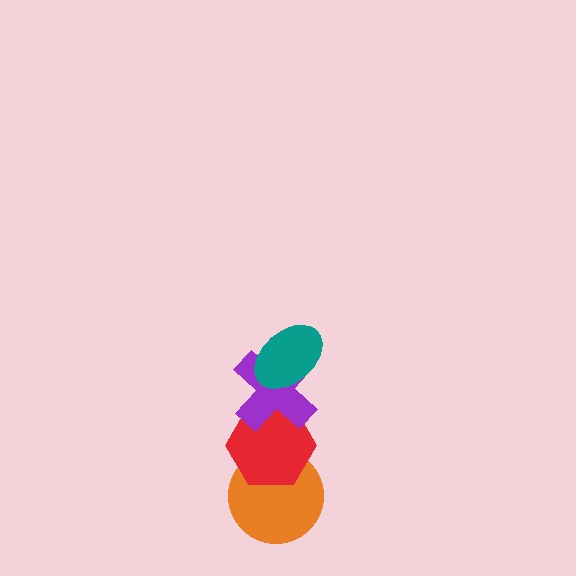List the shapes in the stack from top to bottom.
From top to bottom: the teal ellipse, the purple cross, the red hexagon, the orange circle.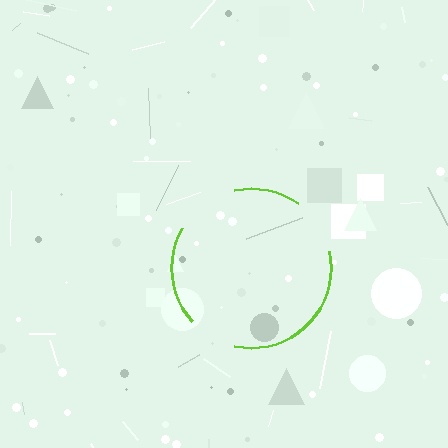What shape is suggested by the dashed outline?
The dashed outline suggests a circle.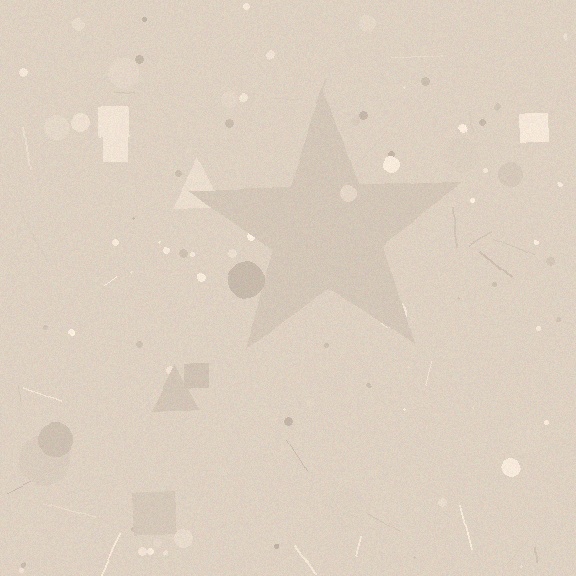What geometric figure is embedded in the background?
A star is embedded in the background.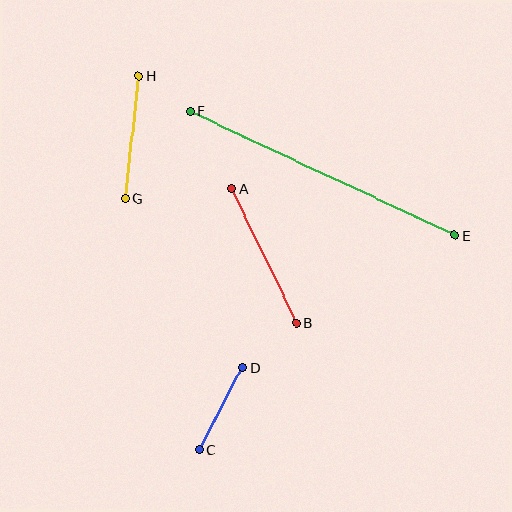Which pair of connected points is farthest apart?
Points E and F are farthest apart.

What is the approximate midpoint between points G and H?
The midpoint is at approximately (132, 137) pixels.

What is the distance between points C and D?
The distance is approximately 93 pixels.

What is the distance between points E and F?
The distance is approximately 293 pixels.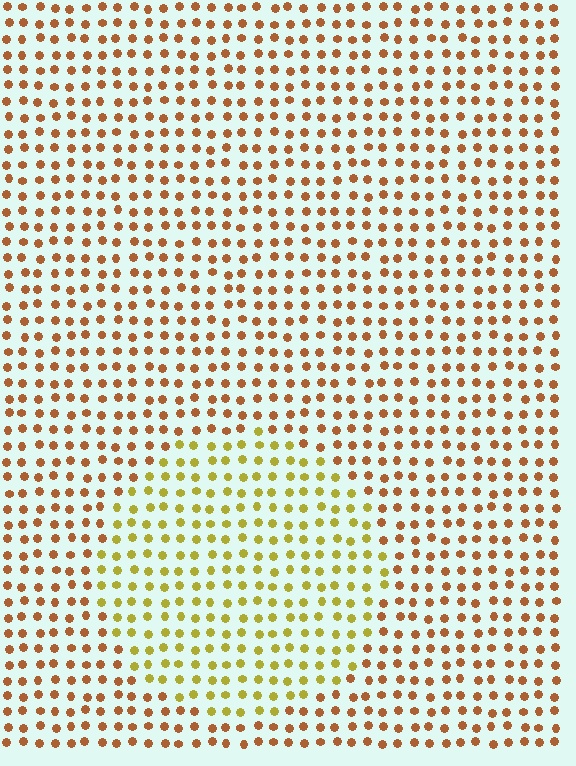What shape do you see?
I see a circle.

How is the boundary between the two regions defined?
The boundary is defined purely by a slight shift in hue (about 38 degrees). Spacing, size, and orientation are identical on both sides.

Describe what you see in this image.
The image is filled with small brown elements in a uniform arrangement. A circle-shaped region is visible where the elements are tinted to a slightly different hue, forming a subtle color boundary.